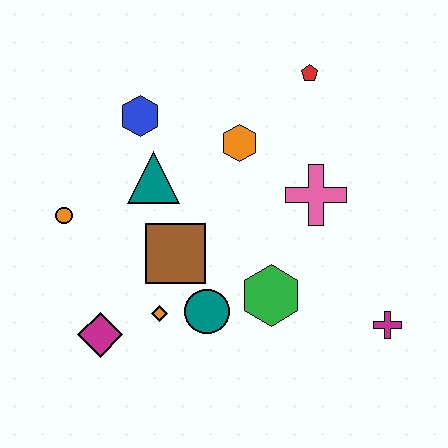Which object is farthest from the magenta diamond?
The red pentagon is farthest from the magenta diamond.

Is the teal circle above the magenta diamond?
Yes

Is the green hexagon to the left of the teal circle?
No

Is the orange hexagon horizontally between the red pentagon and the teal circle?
Yes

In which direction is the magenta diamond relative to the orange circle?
The magenta diamond is below the orange circle.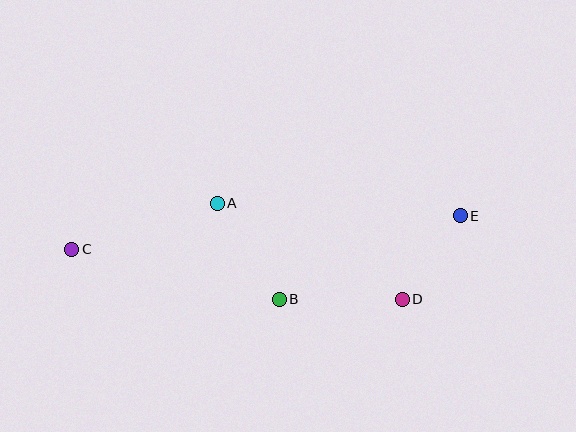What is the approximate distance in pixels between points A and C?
The distance between A and C is approximately 153 pixels.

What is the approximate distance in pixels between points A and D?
The distance between A and D is approximately 209 pixels.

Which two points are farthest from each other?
Points C and E are farthest from each other.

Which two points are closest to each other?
Points D and E are closest to each other.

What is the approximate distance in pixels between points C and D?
The distance between C and D is approximately 335 pixels.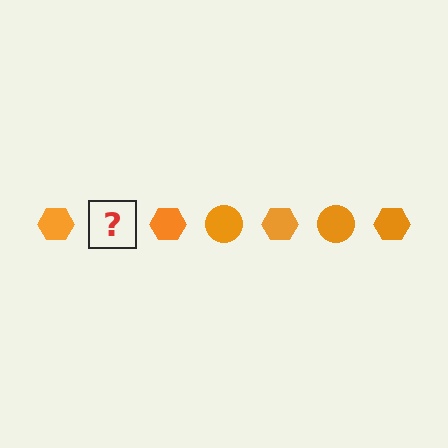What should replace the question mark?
The question mark should be replaced with an orange circle.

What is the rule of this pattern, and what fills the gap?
The rule is that the pattern cycles through hexagon, circle shapes in orange. The gap should be filled with an orange circle.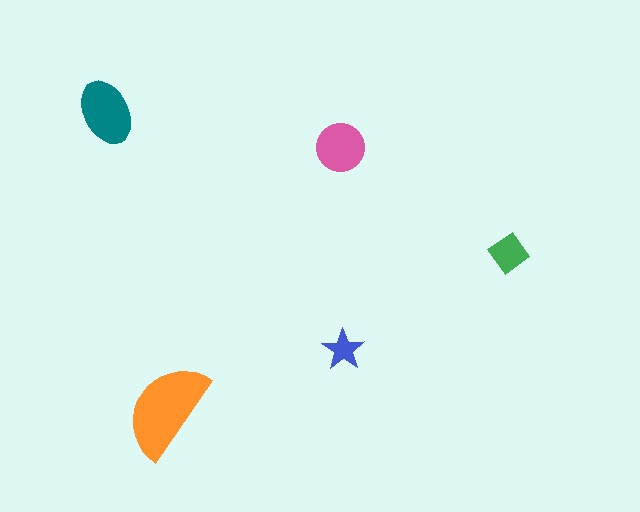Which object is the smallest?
The blue star.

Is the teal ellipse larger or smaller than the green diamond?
Larger.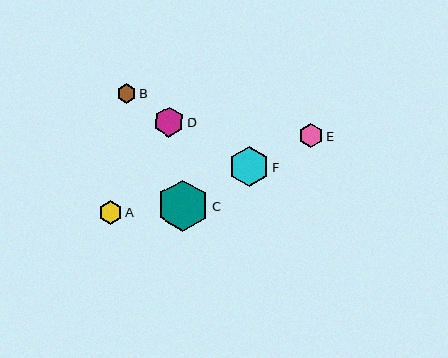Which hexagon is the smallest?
Hexagon B is the smallest with a size of approximately 19 pixels.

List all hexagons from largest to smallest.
From largest to smallest: C, F, D, E, A, B.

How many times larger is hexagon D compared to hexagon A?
Hexagon D is approximately 1.3 times the size of hexagon A.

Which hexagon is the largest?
Hexagon C is the largest with a size of approximately 51 pixels.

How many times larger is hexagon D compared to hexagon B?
Hexagon D is approximately 1.5 times the size of hexagon B.